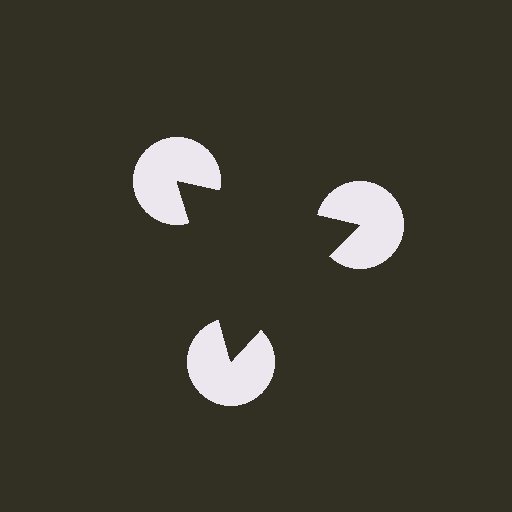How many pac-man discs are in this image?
There are 3 — one at each vertex of the illusory triangle.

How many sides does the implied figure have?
3 sides.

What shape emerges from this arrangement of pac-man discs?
An illusory triangle — its edges are inferred from the aligned wedge cuts in the pac-man discs, not physically drawn.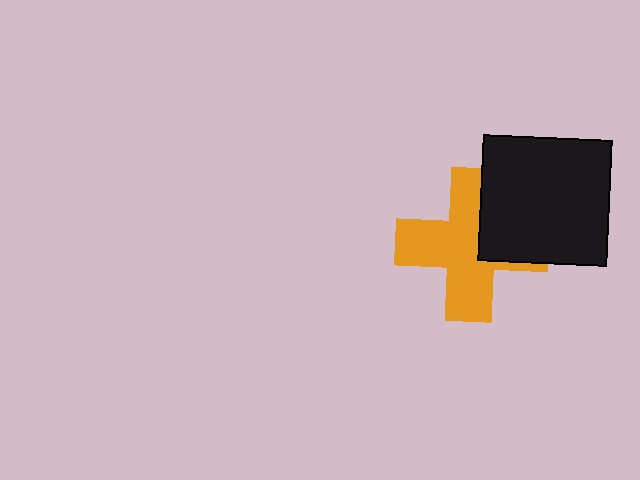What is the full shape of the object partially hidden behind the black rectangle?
The partially hidden object is an orange cross.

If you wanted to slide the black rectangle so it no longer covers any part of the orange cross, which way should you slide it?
Slide it right — that is the most direct way to separate the two shapes.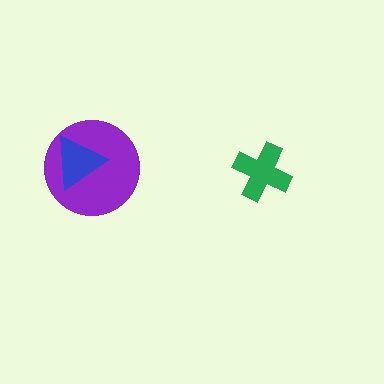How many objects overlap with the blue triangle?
1 object overlaps with the blue triangle.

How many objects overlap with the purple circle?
1 object overlaps with the purple circle.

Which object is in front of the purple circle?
The blue triangle is in front of the purple circle.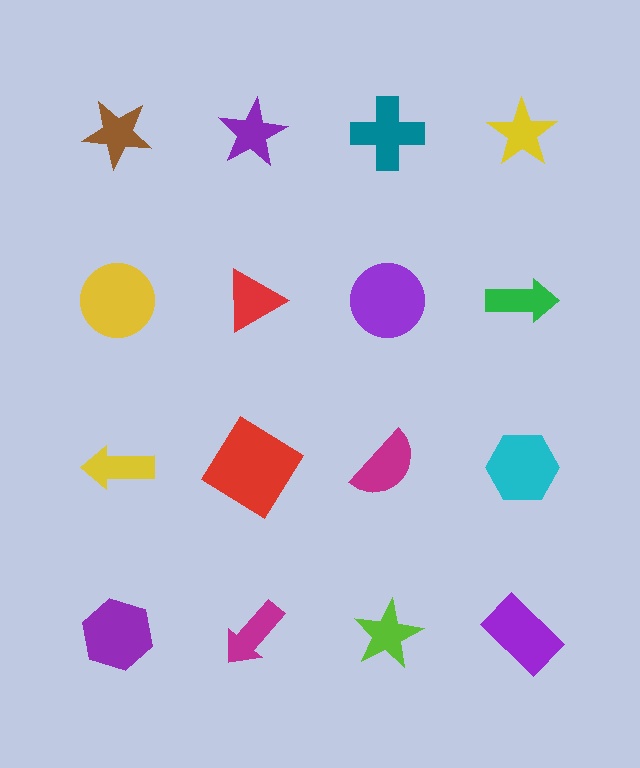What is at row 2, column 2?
A red triangle.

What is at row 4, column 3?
A lime star.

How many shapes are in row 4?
4 shapes.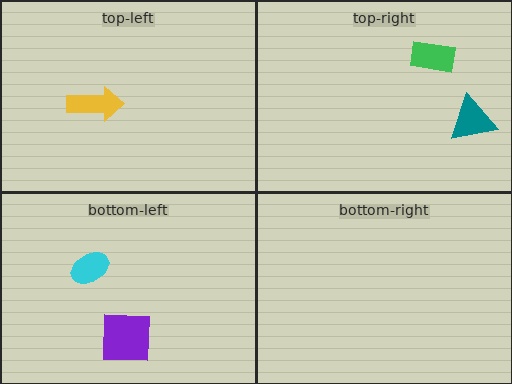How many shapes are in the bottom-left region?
2.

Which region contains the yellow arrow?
The top-left region.